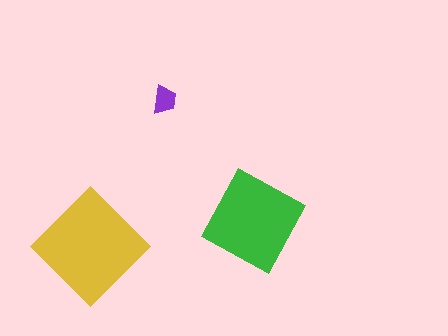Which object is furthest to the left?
The yellow diamond is leftmost.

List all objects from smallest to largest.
The purple trapezoid, the green square, the yellow diamond.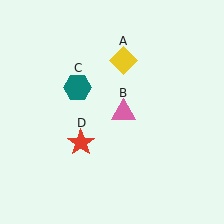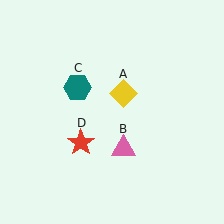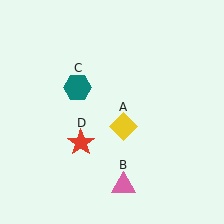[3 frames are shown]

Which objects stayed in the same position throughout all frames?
Teal hexagon (object C) and red star (object D) remained stationary.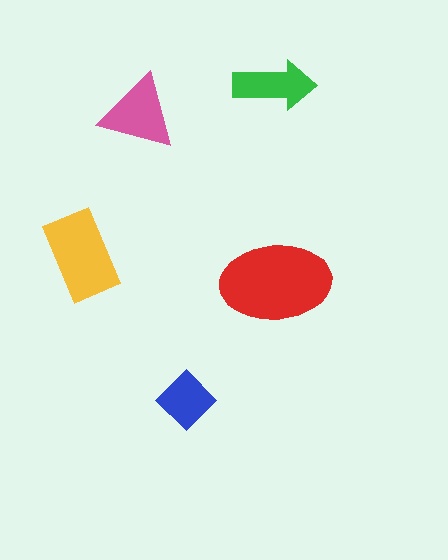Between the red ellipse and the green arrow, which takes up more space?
The red ellipse.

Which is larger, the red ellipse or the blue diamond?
The red ellipse.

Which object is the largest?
The red ellipse.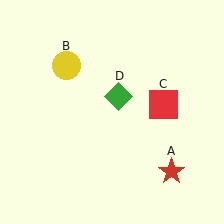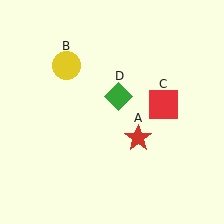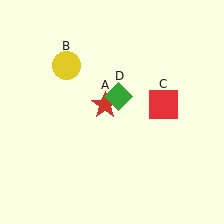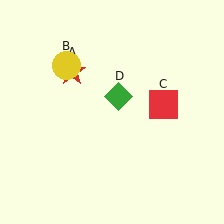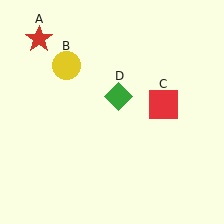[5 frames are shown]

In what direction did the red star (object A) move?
The red star (object A) moved up and to the left.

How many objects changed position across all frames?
1 object changed position: red star (object A).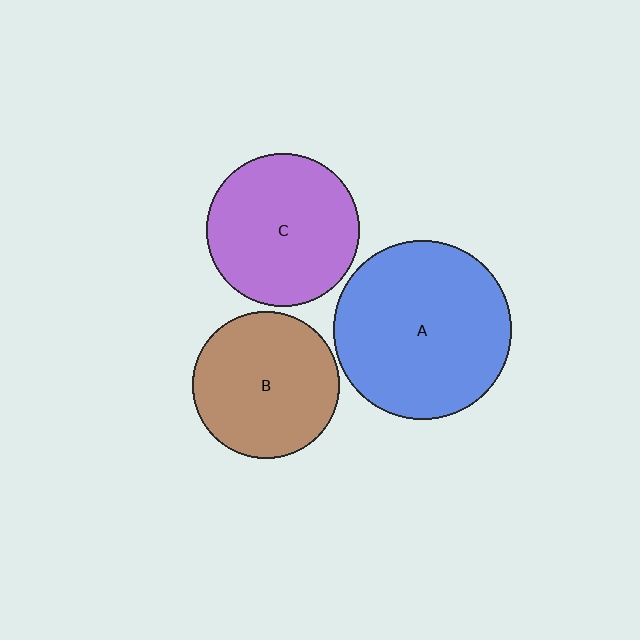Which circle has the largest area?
Circle A (blue).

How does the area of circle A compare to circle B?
Approximately 1.5 times.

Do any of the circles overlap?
No, none of the circles overlap.